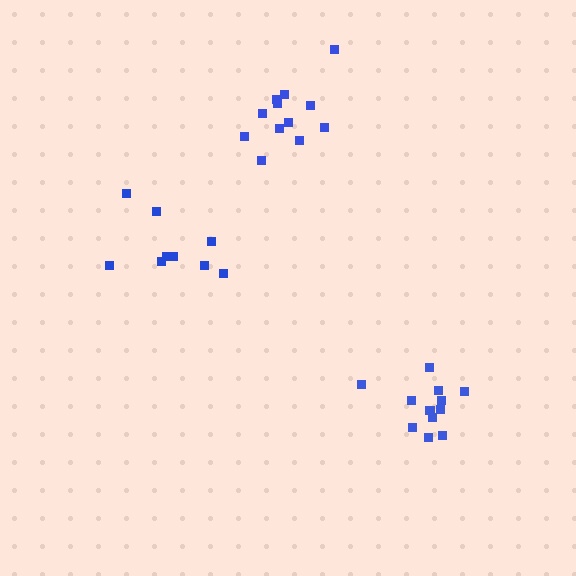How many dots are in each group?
Group 1: 9 dots, Group 2: 12 dots, Group 3: 12 dots (33 total).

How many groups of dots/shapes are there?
There are 3 groups.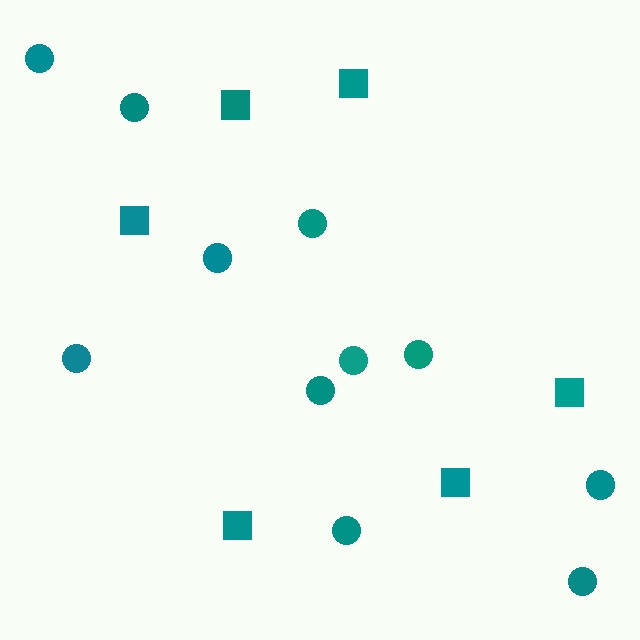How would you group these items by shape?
There are 2 groups: one group of squares (6) and one group of circles (11).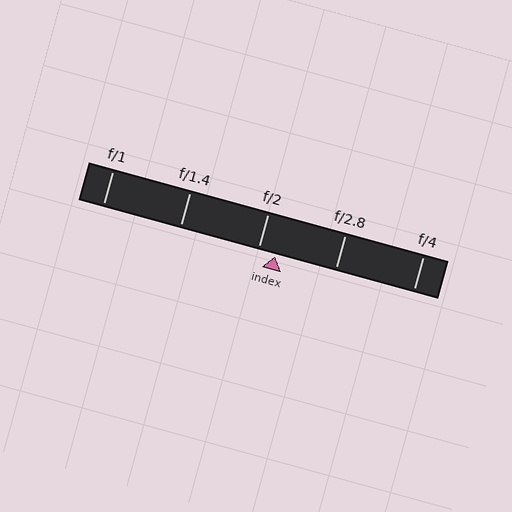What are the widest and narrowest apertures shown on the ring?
The widest aperture shown is f/1 and the narrowest is f/4.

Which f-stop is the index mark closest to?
The index mark is closest to f/2.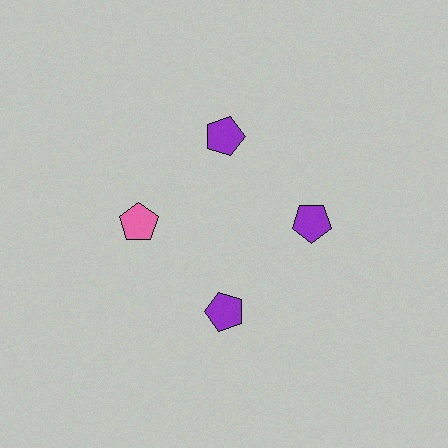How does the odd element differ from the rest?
It has a different color: pink instead of purple.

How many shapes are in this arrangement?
There are 4 shapes arranged in a ring pattern.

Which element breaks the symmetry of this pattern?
The pink pentagon at roughly the 9 o'clock position breaks the symmetry. All other shapes are purple pentagons.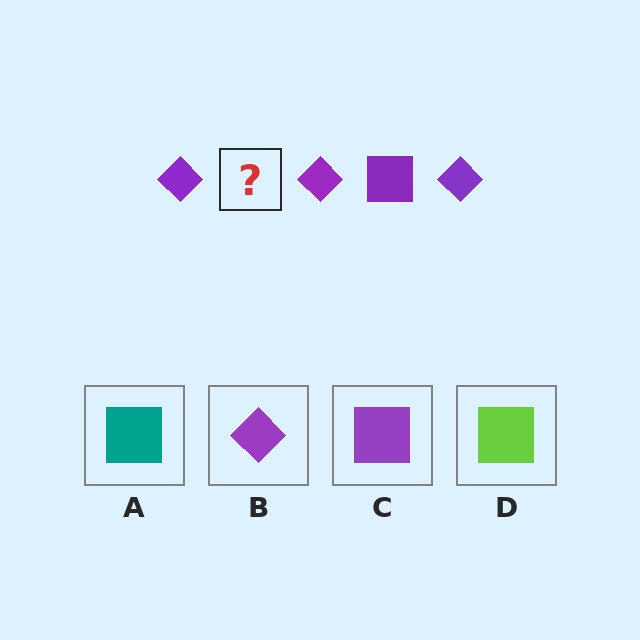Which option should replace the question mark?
Option C.